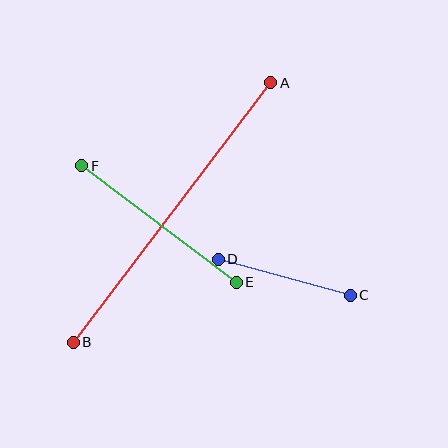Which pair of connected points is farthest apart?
Points A and B are farthest apart.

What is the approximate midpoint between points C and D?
The midpoint is at approximately (284, 277) pixels.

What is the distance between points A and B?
The distance is approximately 326 pixels.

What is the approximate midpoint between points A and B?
The midpoint is at approximately (172, 212) pixels.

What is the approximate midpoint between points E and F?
The midpoint is at approximately (159, 224) pixels.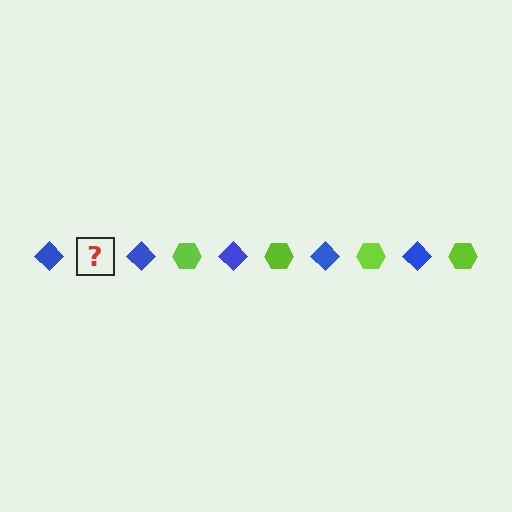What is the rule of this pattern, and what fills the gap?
The rule is that the pattern alternates between blue diamond and lime hexagon. The gap should be filled with a lime hexagon.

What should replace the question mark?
The question mark should be replaced with a lime hexagon.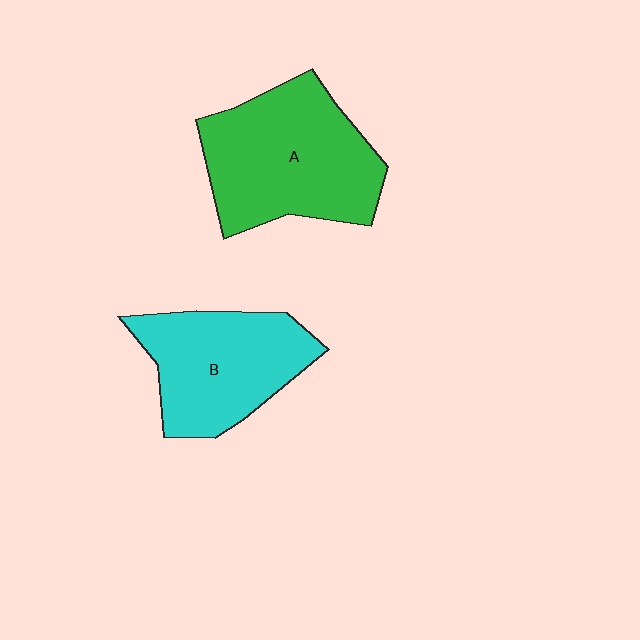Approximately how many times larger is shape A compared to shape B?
Approximately 1.2 times.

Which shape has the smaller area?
Shape B (cyan).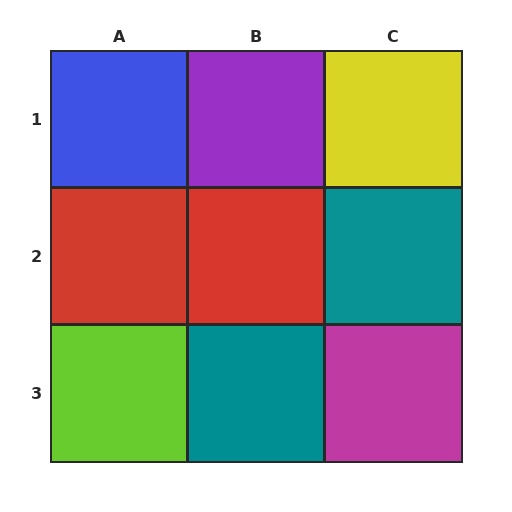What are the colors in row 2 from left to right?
Red, red, teal.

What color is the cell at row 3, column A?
Lime.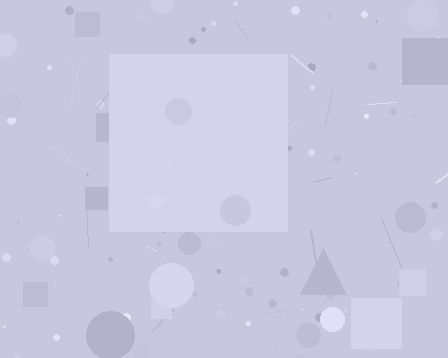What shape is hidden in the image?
A square is hidden in the image.